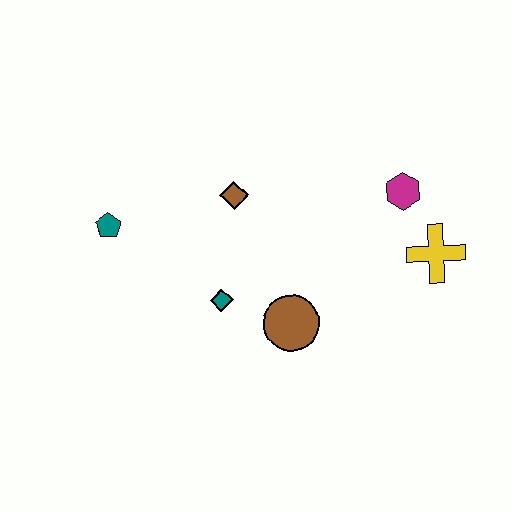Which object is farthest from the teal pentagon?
The yellow cross is farthest from the teal pentagon.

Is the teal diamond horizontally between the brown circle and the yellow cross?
No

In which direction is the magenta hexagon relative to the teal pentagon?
The magenta hexagon is to the right of the teal pentagon.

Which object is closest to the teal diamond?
The brown circle is closest to the teal diamond.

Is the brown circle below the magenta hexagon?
Yes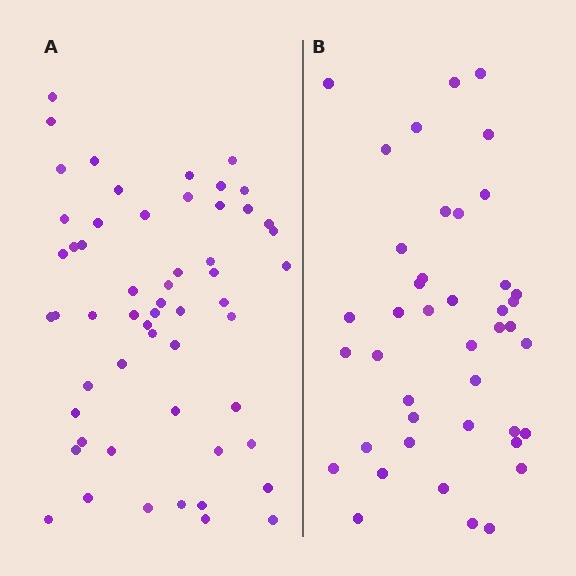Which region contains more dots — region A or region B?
Region A (the left region) has more dots.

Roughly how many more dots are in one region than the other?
Region A has approximately 15 more dots than region B.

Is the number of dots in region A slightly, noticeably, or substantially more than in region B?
Region A has noticeably more, but not dramatically so. The ratio is roughly 1.3 to 1.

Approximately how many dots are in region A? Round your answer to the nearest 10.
About 60 dots. (The exact count is 56, which rounds to 60.)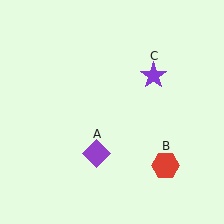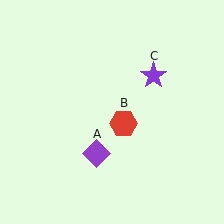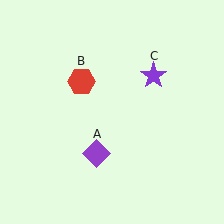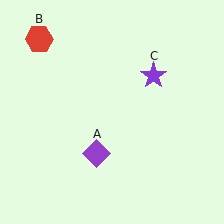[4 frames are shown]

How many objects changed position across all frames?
1 object changed position: red hexagon (object B).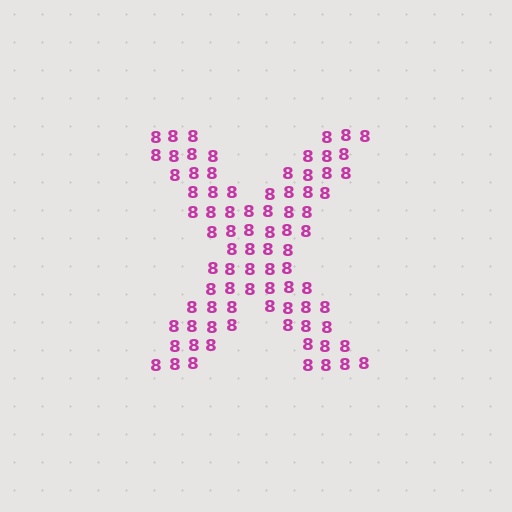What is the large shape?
The large shape is the letter X.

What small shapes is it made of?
It is made of small digit 8's.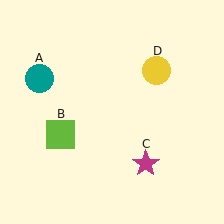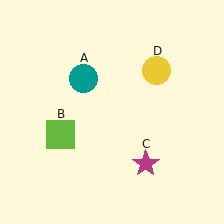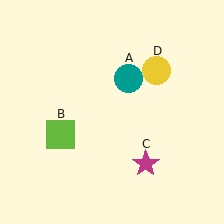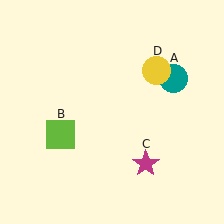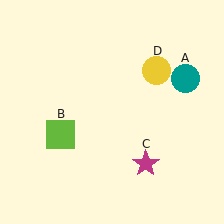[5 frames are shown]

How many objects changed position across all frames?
1 object changed position: teal circle (object A).